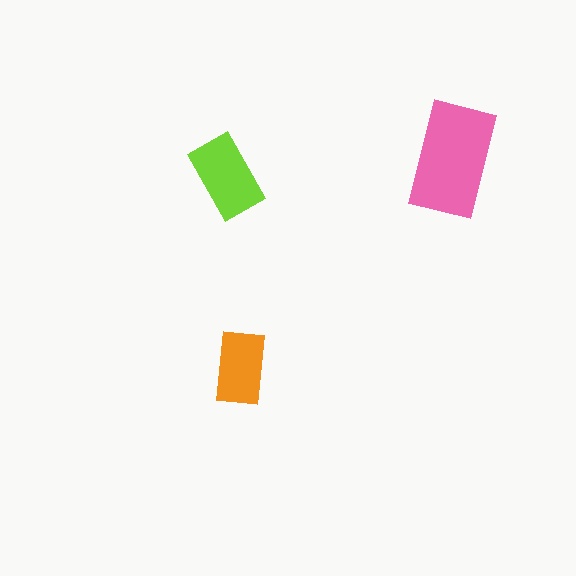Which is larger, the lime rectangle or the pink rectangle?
The pink one.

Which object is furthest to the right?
The pink rectangle is rightmost.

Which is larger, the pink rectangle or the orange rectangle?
The pink one.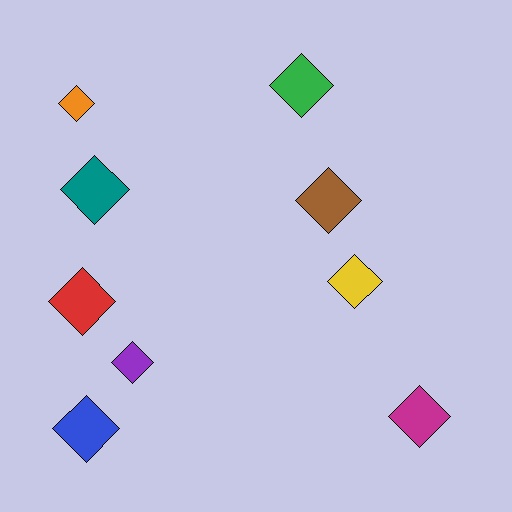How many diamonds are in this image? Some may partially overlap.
There are 9 diamonds.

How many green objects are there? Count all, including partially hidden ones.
There is 1 green object.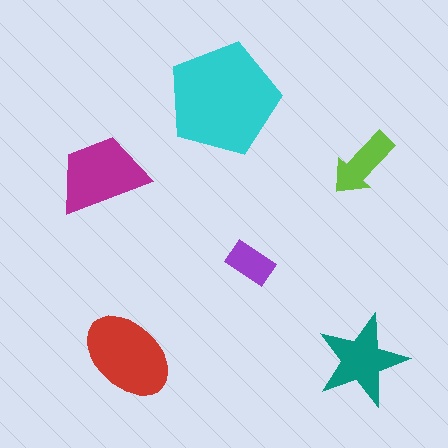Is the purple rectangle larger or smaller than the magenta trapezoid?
Smaller.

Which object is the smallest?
The purple rectangle.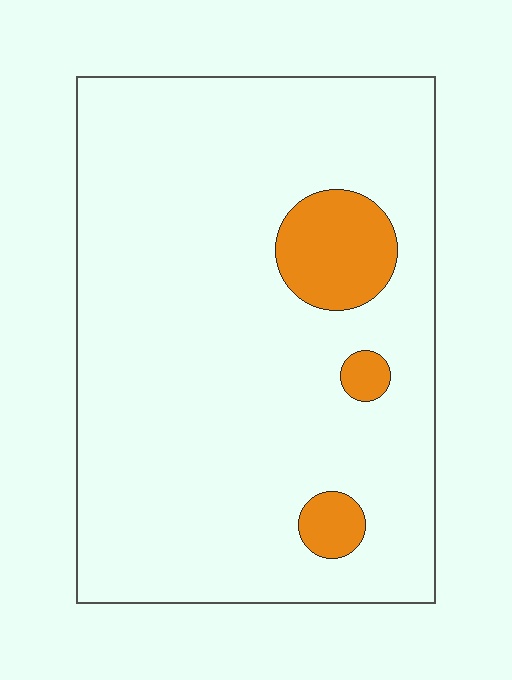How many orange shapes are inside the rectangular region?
3.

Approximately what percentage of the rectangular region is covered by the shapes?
Approximately 10%.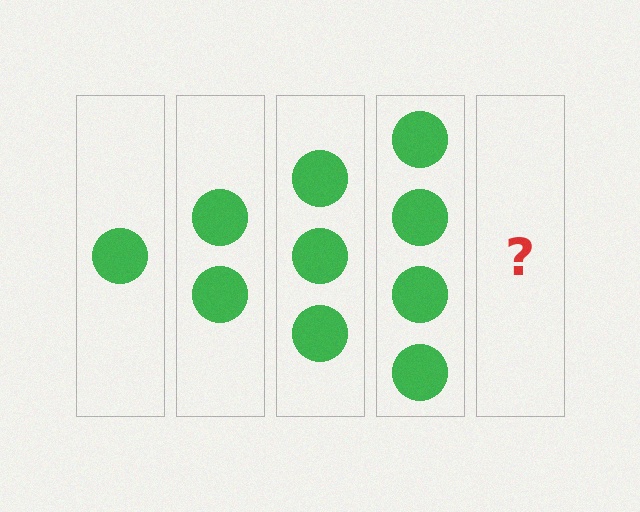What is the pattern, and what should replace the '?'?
The pattern is that each step adds one more circle. The '?' should be 5 circles.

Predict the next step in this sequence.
The next step is 5 circles.